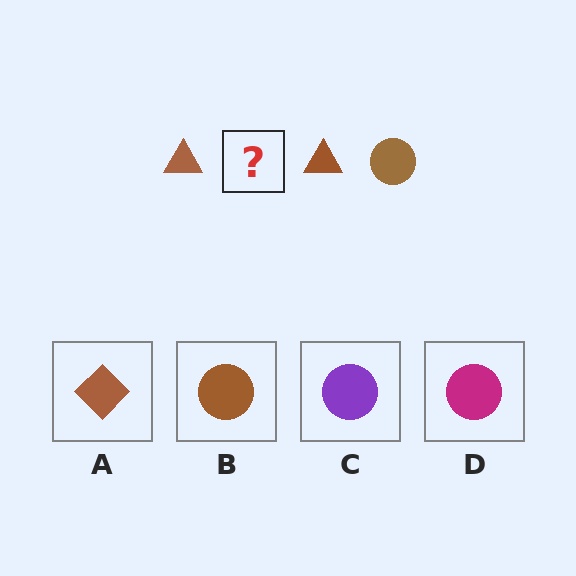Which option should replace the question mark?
Option B.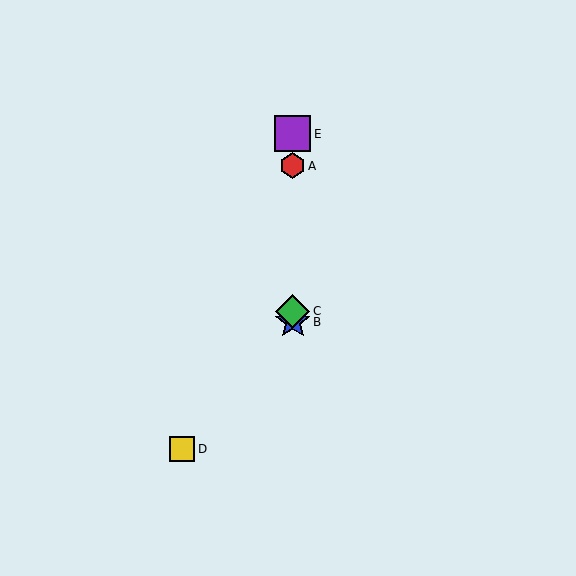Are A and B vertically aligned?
Yes, both are at x≈293.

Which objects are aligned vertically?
Objects A, B, C, E are aligned vertically.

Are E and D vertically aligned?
No, E is at x≈293 and D is at x≈182.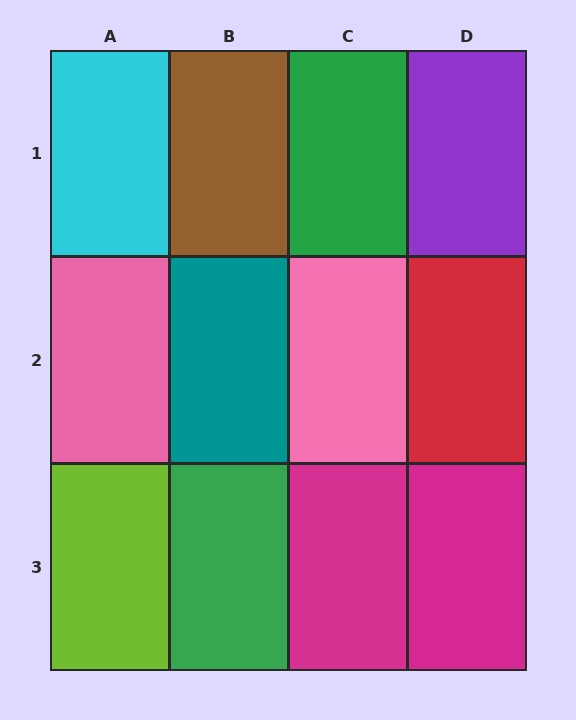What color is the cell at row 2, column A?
Pink.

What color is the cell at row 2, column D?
Red.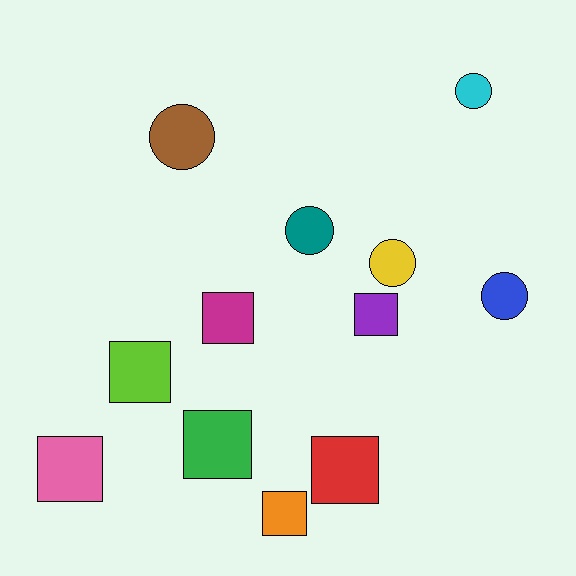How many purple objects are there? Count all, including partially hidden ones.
There is 1 purple object.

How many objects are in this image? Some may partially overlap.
There are 12 objects.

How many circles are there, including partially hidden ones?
There are 5 circles.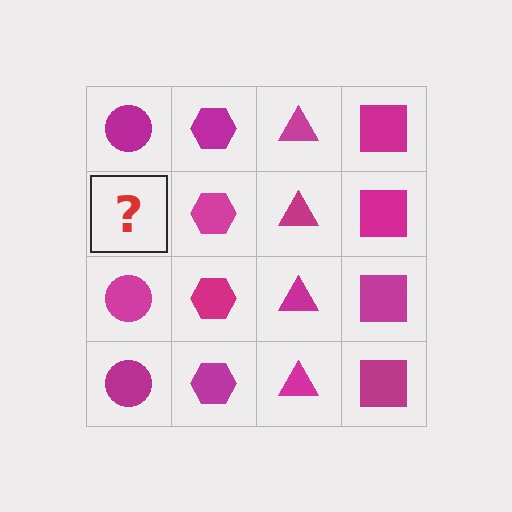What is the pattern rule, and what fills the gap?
The rule is that each column has a consistent shape. The gap should be filled with a magenta circle.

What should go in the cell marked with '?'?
The missing cell should contain a magenta circle.